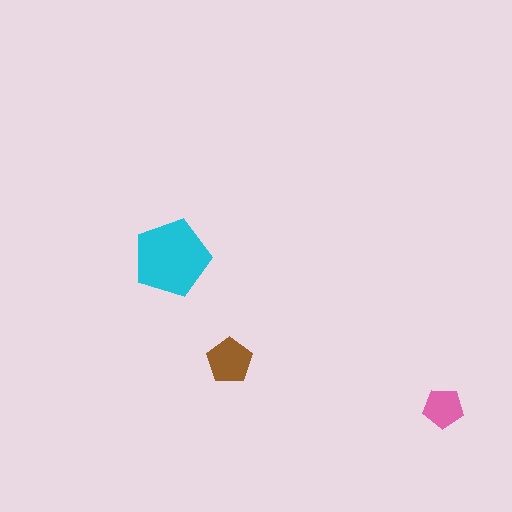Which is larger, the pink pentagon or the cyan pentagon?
The cyan one.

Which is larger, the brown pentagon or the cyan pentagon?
The cyan one.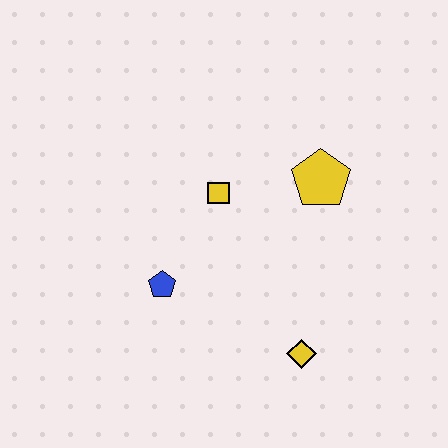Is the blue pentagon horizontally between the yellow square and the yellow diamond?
No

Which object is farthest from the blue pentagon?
The yellow pentagon is farthest from the blue pentagon.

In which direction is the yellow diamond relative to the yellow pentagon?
The yellow diamond is below the yellow pentagon.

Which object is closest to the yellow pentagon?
The yellow square is closest to the yellow pentagon.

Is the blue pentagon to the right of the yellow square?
No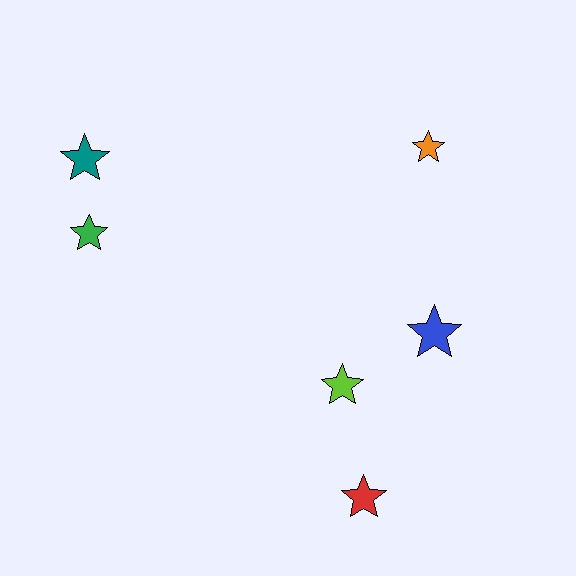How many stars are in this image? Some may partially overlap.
There are 6 stars.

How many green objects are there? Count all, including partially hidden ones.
There is 1 green object.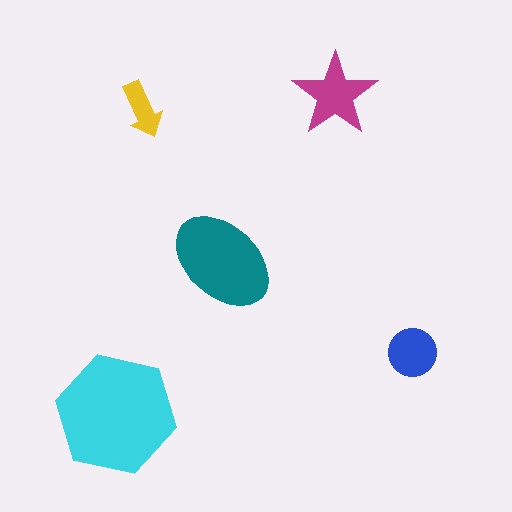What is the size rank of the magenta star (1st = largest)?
3rd.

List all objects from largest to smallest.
The cyan hexagon, the teal ellipse, the magenta star, the blue circle, the yellow arrow.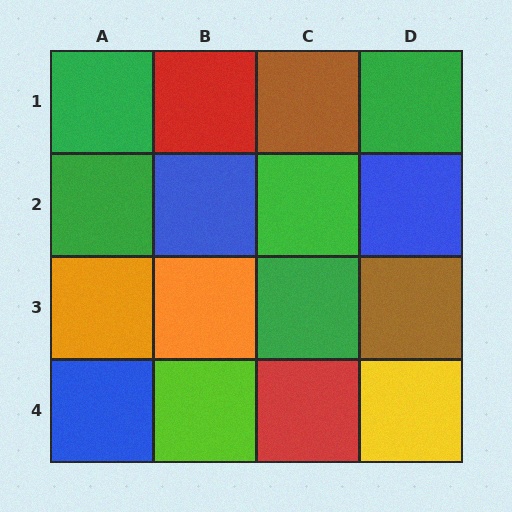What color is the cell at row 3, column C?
Green.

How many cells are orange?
2 cells are orange.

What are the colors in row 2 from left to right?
Green, blue, green, blue.